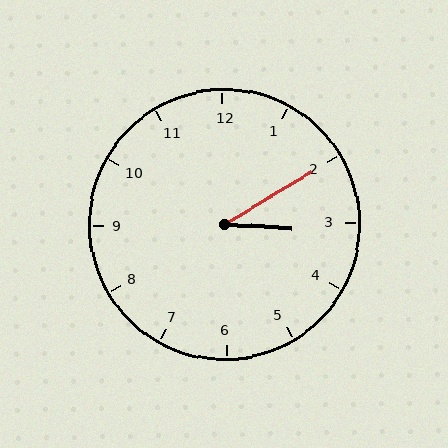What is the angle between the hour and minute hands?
Approximately 35 degrees.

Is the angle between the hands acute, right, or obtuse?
It is acute.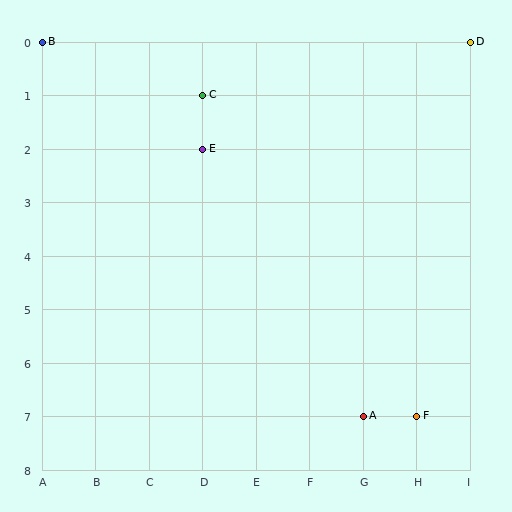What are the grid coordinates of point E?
Point E is at grid coordinates (D, 2).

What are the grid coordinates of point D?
Point D is at grid coordinates (I, 0).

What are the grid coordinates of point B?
Point B is at grid coordinates (A, 0).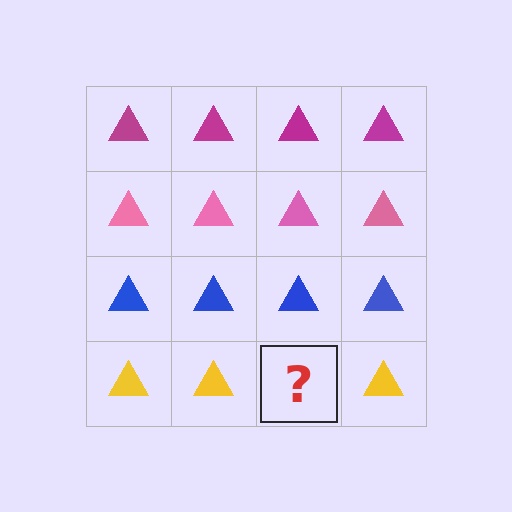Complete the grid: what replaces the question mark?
The question mark should be replaced with a yellow triangle.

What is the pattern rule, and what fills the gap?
The rule is that each row has a consistent color. The gap should be filled with a yellow triangle.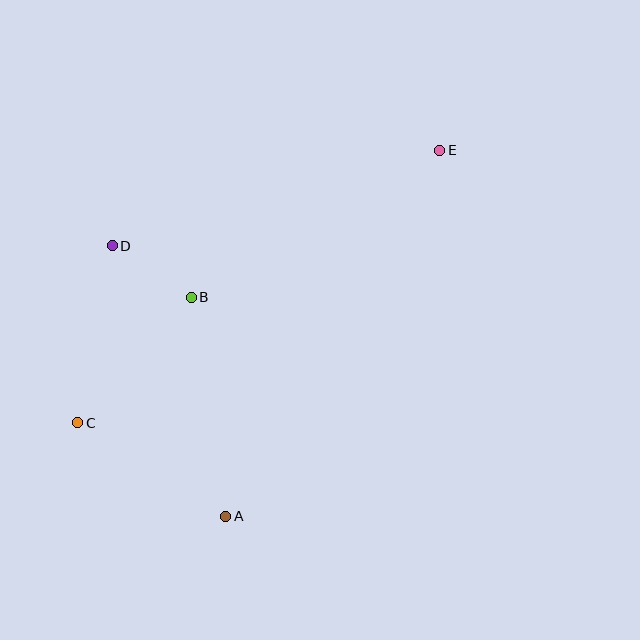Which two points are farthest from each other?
Points C and E are farthest from each other.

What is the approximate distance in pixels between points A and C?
The distance between A and C is approximately 175 pixels.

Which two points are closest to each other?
Points B and D are closest to each other.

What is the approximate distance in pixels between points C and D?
The distance between C and D is approximately 180 pixels.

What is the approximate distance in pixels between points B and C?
The distance between B and C is approximately 169 pixels.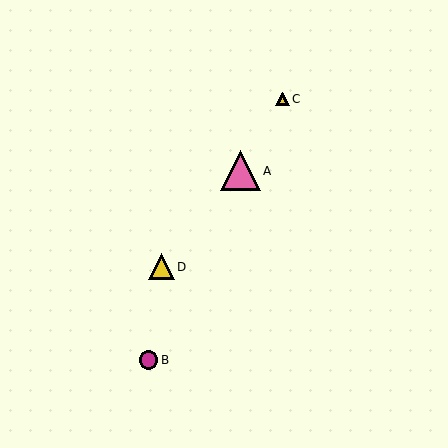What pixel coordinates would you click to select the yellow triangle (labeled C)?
Click at (282, 99) to select the yellow triangle C.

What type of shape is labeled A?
Shape A is a pink triangle.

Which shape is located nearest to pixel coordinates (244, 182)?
The pink triangle (labeled A) at (241, 171) is nearest to that location.